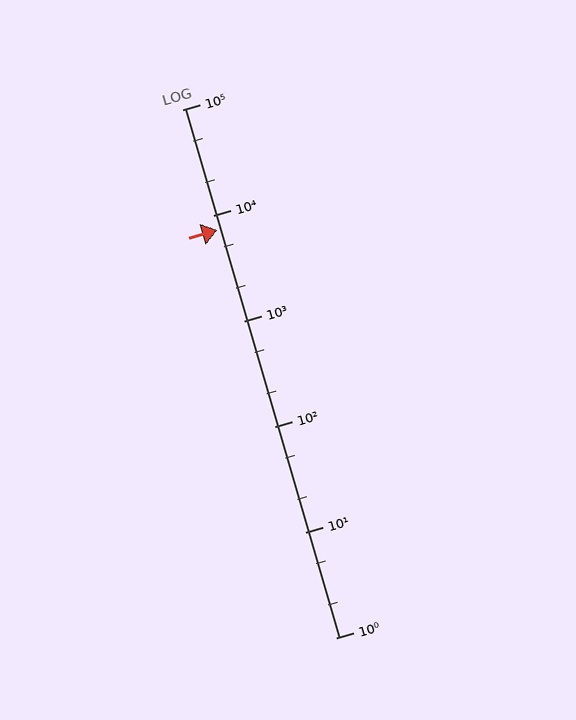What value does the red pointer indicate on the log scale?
The pointer indicates approximately 7200.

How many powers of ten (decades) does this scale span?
The scale spans 5 decades, from 1 to 100000.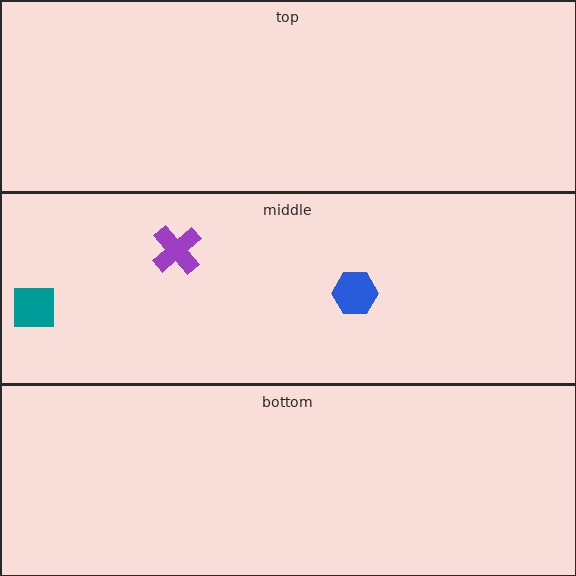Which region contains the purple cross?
The middle region.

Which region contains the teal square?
The middle region.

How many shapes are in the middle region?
3.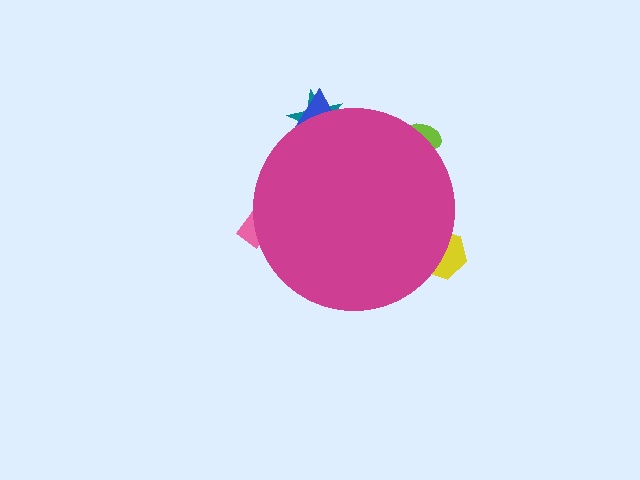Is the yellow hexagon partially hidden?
Yes, the yellow hexagon is partially hidden behind the magenta circle.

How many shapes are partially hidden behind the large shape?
5 shapes are partially hidden.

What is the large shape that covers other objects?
A magenta circle.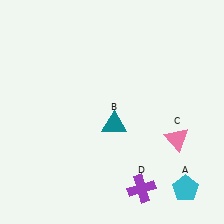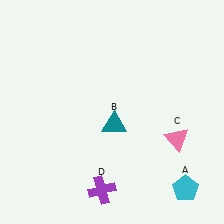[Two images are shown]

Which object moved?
The purple cross (D) moved left.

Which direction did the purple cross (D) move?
The purple cross (D) moved left.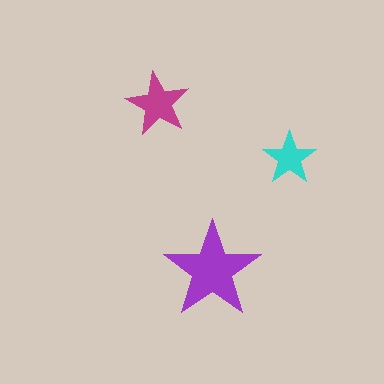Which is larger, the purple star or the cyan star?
The purple one.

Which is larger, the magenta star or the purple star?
The purple one.